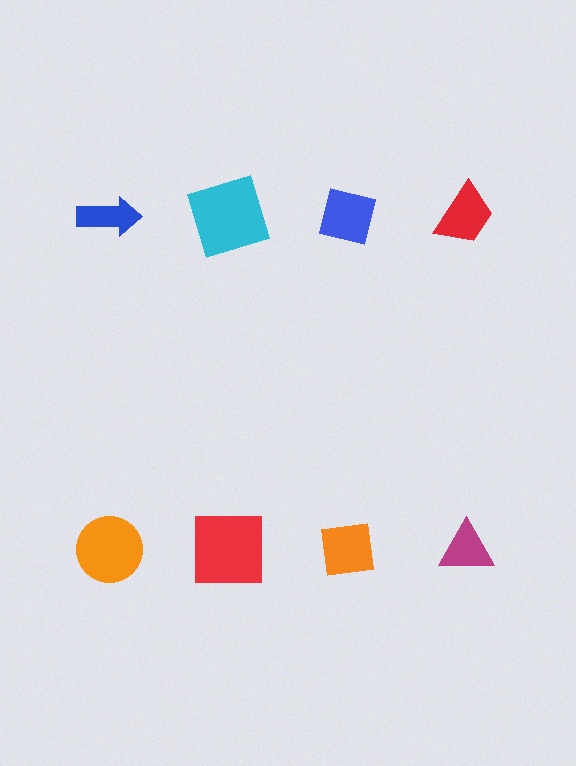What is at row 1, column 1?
A blue arrow.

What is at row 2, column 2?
A red square.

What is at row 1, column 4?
A red trapezoid.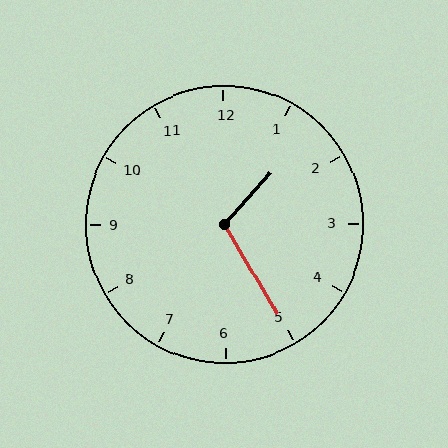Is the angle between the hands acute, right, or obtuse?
It is obtuse.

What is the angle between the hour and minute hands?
Approximately 108 degrees.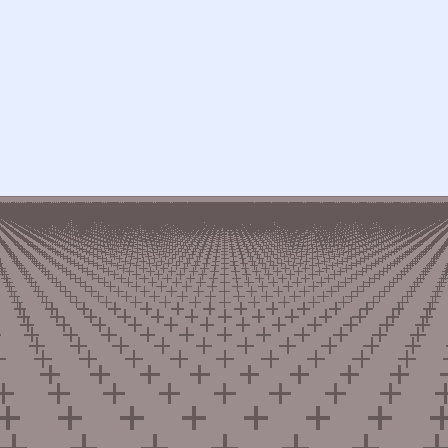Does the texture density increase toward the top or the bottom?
Density increases toward the top.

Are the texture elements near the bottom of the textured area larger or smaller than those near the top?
Larger. Near the bottom, elements are closer to the viewer and appear at a bigger on-screen size.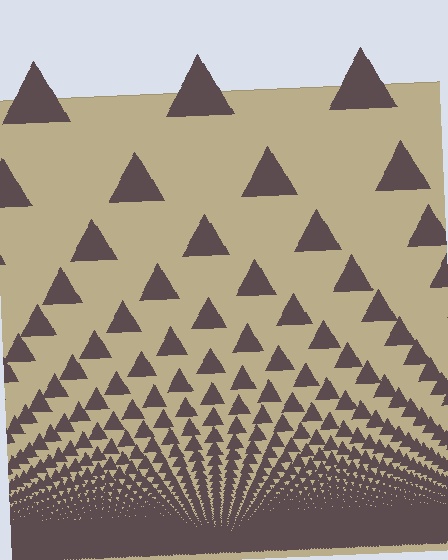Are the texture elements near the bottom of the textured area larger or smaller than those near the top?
Smaller. The gradient is inverted — elements near the bottom are smaller and denser.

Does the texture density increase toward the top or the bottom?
Density increases toward the bottom.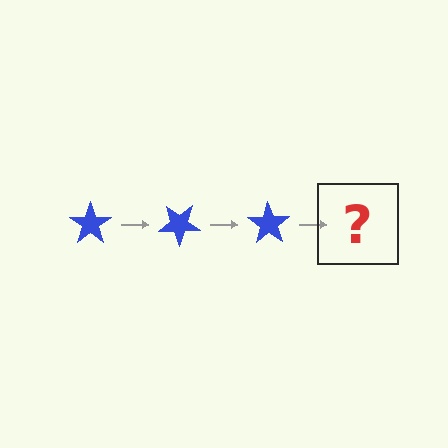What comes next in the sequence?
The next element should be a blue star rotated 105 degrees.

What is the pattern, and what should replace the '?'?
The pattern is that the star rotates 35 degrees each step. The '?' should be a blue star rotated 105 degrees.